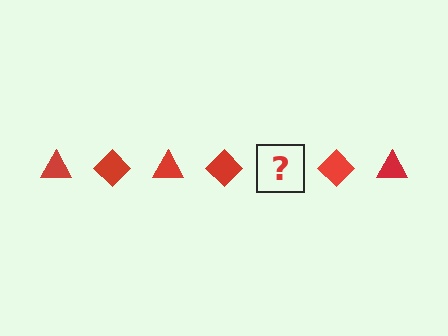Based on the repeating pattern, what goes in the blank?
The blank should be a red triangle.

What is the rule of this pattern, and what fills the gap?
The rule is that the pattern cycles through triangle, diamond shapes in red. The gap should be filled with a red triangle.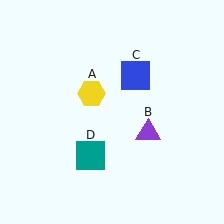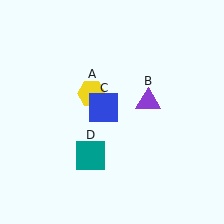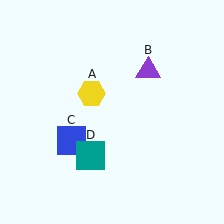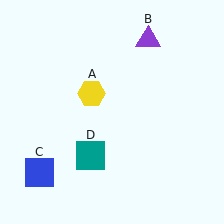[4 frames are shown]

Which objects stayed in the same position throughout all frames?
Yellow hexagon (object A) and teal square (object D) remained stationary.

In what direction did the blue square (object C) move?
The blue square (object C) moved down and to the left.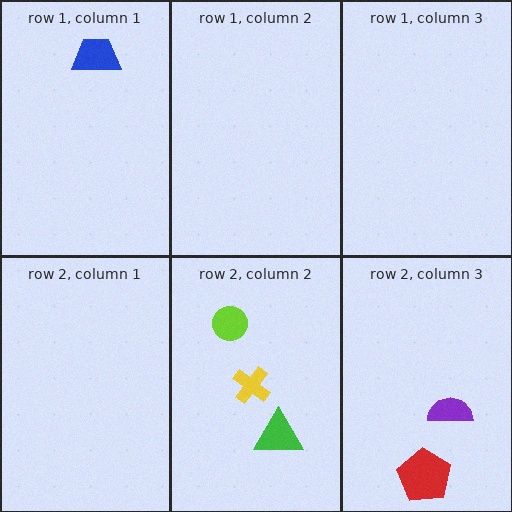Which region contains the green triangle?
The row 2, column 2 region.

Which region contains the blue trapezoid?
The row 1, column 1 region.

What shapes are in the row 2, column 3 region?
The purple semicircle, the red pentagon.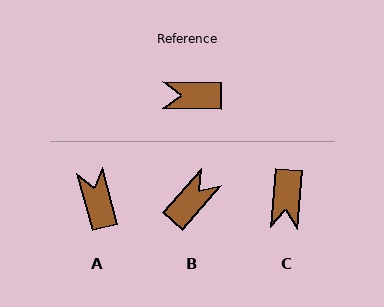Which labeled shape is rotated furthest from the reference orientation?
B, about 130 degrees away.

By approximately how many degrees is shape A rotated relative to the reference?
Approximately 74 degrees clockwise.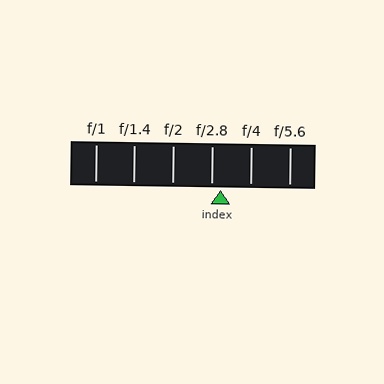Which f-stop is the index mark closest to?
The index mark is closest to f/2.8.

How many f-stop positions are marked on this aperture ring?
There are 6 f-stop positions marked.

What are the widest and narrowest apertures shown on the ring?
The widest aperture shown is f/1 and the narrowest is f/5.6.